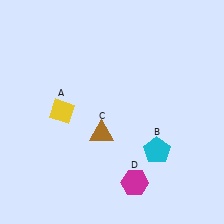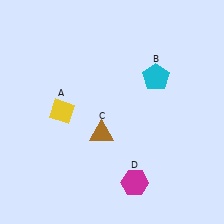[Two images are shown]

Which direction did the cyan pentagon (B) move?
The cyan pentagon (B) moved up.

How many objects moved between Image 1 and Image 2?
1 object moved between the two images.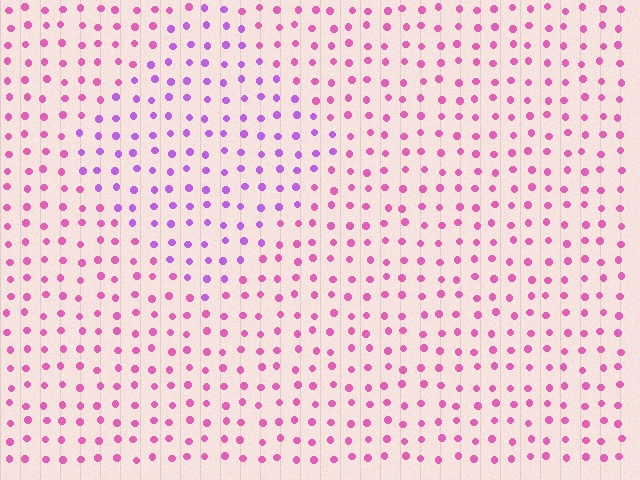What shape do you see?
I see a diamond.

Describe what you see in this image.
The image is filled with small pink elements in a uniform arrangement. A diamond-shaped region is visible where the elements are tinted to a slightly different hue, forming a subtle color boundary.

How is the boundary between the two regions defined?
The boundary is defined purely by a slight shift in hue (about 36 degrees). Spacing, size, and orientation are identical on both sides.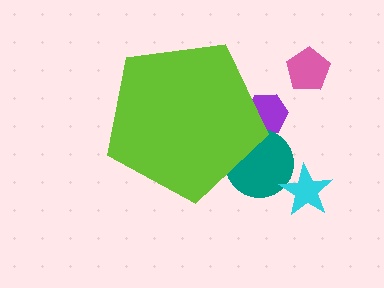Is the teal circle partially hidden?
Yes, the teal circle is partially hidden behind the lime pentagon.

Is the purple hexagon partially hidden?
Yes, the purple hexagon is partially hidden behind the lime pentagon.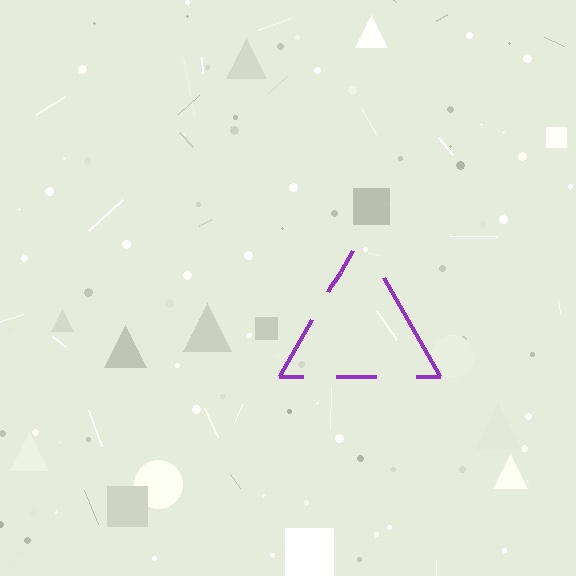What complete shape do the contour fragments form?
The contour fragments form a triangle.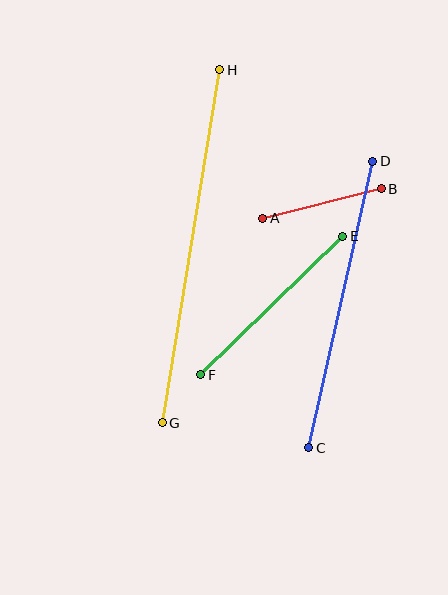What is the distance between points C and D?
The distance is approximately 294 pixels.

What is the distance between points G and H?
The distance is approximately 357 pixels.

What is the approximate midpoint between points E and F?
The midpoint is at approximately (272, 306) pixels.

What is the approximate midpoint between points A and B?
The midpoint is at approximately (322, 203) pixels.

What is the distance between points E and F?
The distance is approximately 198 pixels.